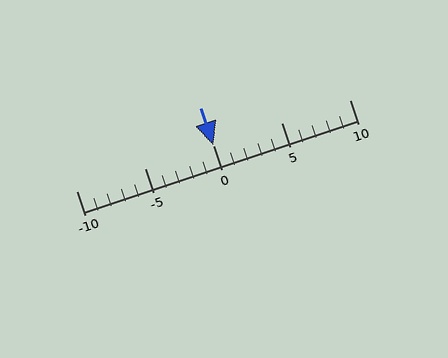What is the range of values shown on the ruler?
The ruler shows values from -10 to 10.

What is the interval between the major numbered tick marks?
The major tick marks are spaced 5 units apart.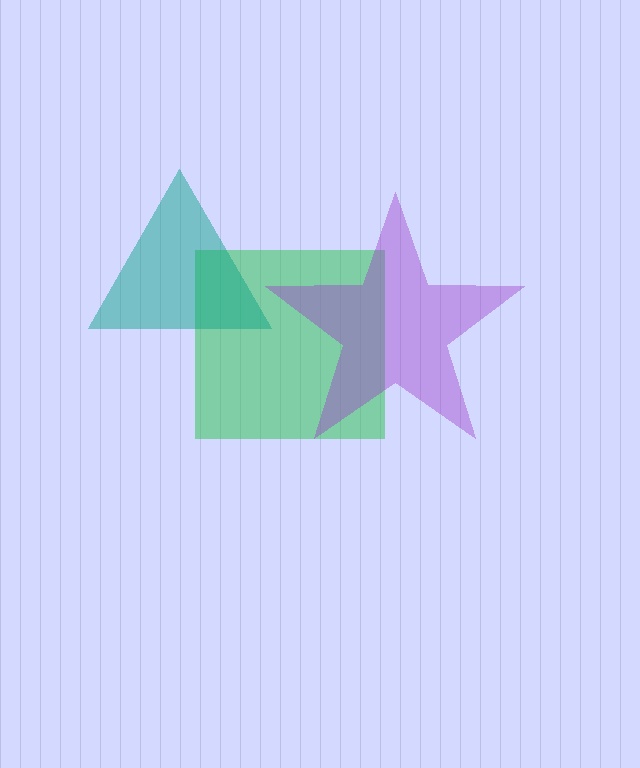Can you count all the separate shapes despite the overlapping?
Yes, there are 3 separate shapes.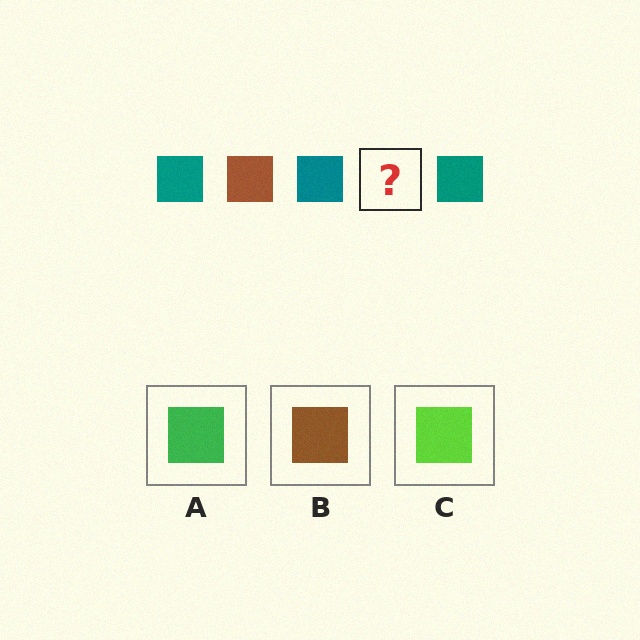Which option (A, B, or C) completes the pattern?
B.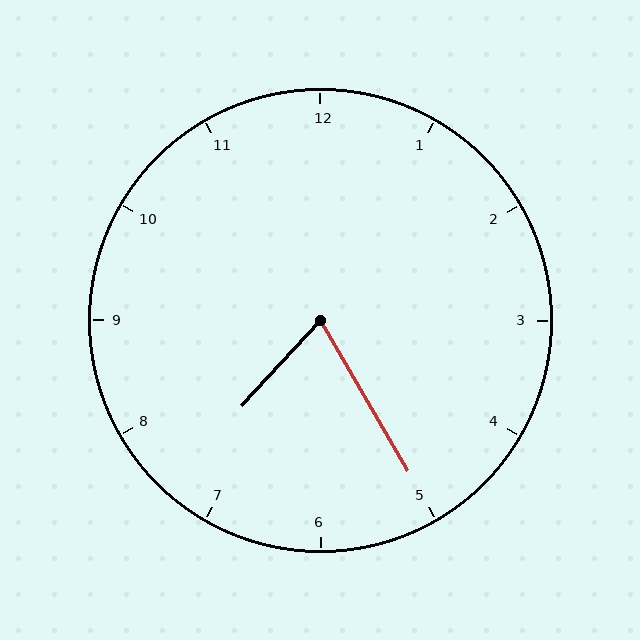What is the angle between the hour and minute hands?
Approximately 72 degrees.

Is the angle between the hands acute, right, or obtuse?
It is acute.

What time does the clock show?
7:25.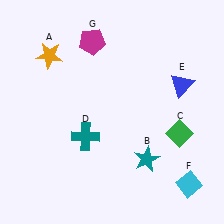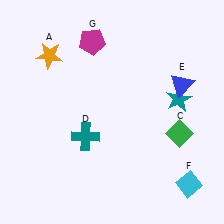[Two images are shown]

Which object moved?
The teal star (B) moved up.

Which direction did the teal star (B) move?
The teal star (B) moved up.